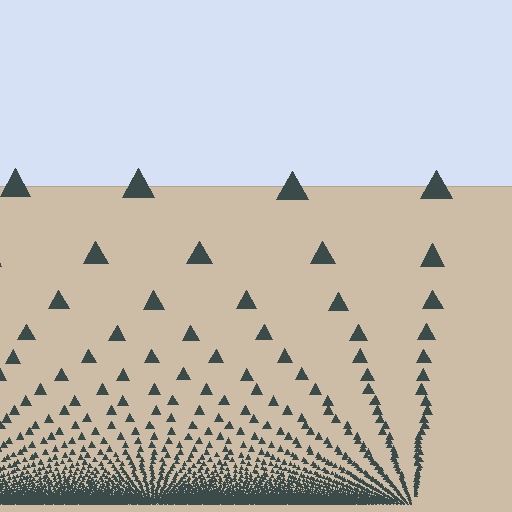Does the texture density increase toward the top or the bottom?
Density increases toward the bottom.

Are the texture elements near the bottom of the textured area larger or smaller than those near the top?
Smaller. The gradient is inverted — elements near the bottom are smaller and denser.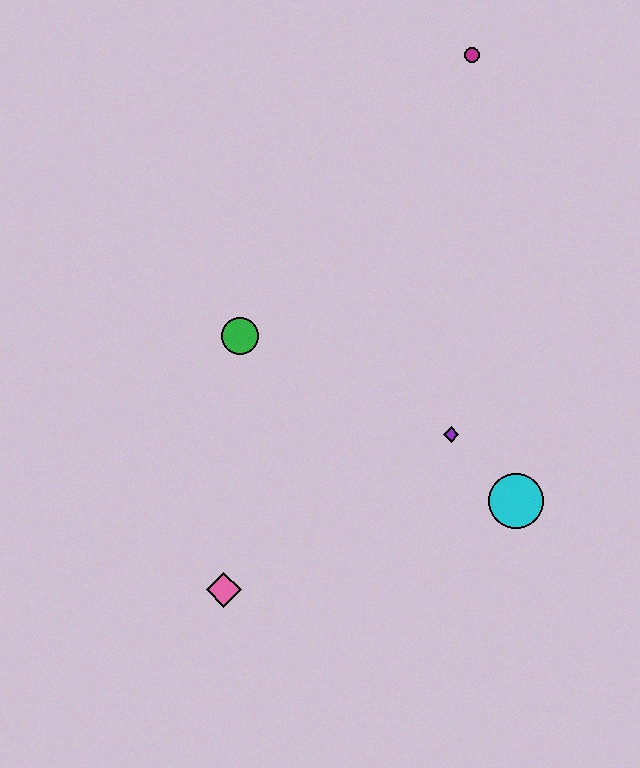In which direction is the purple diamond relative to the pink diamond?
The purple diamond is to the right of the pink diamond.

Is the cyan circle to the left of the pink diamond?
No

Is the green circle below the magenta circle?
Yes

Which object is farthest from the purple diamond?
The magenta circle is farthest from the purple diamond.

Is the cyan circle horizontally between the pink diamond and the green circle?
No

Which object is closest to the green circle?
The purple diamond is closest to the green circle.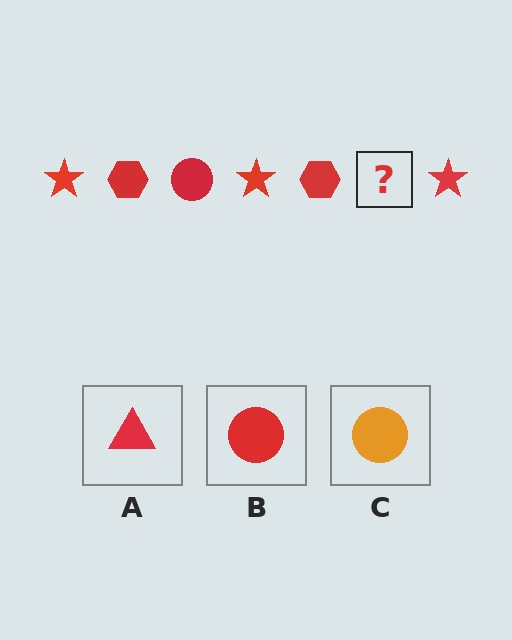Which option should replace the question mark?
Option B.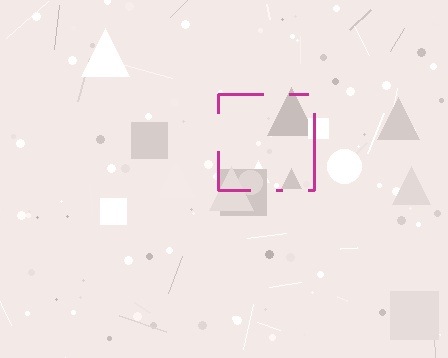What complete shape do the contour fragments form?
The contour fragments form a square.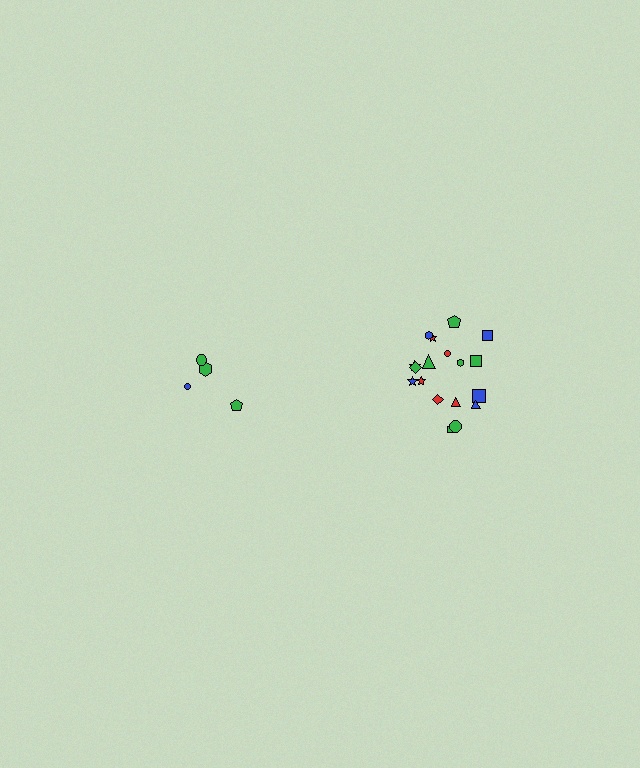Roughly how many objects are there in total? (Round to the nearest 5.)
Roughly 20 objects in total.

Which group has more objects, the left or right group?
The right group.